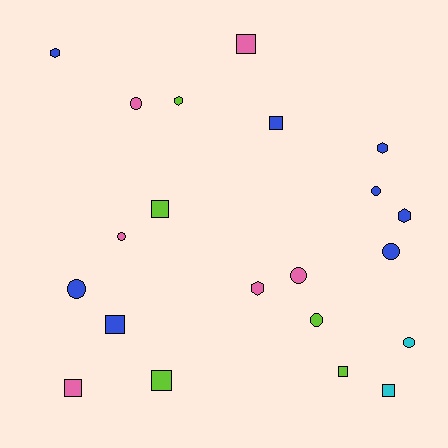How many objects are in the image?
There are 21 objects.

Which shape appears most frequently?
Circle, with 8 objects.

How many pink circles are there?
There are 3 pink circles.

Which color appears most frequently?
Blue, with 8 objects.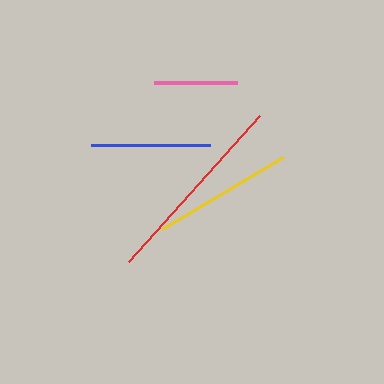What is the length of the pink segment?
The pink segment is approximately 83 pixels long.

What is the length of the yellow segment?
The yellow segment is approximately 141 pixels long.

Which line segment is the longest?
The red line is the longest at approximately 196 pixels.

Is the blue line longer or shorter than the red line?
The red line is longer than the blue line.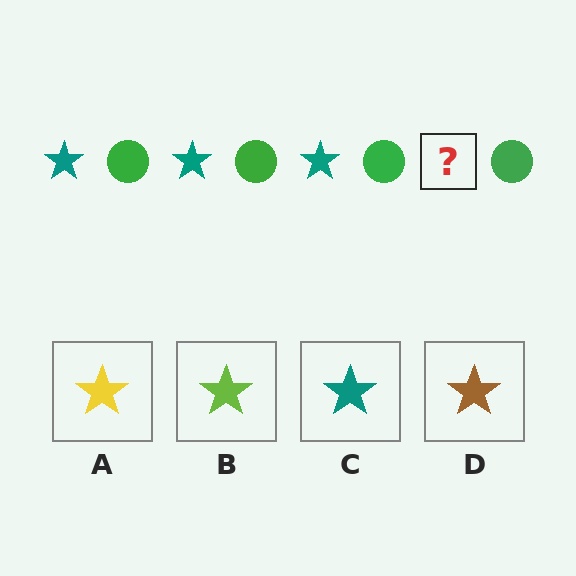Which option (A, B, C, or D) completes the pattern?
C.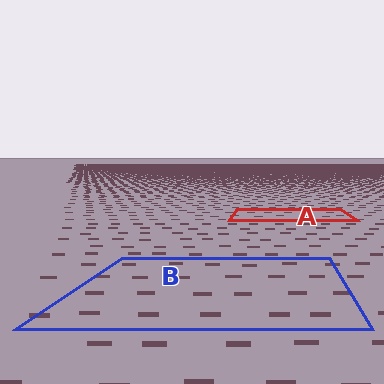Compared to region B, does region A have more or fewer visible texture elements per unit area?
Region A has more texture elements per unit area — they are packed more densely because it is farther away.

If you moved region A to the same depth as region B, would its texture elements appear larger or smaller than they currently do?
They would appear larger. At a closer depth, the same texture elements are projected at a bigger on-screen size.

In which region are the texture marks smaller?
The texture marks are smaller in region A, because it is farther away.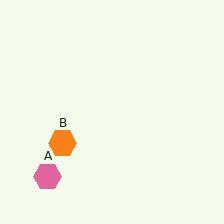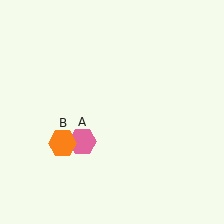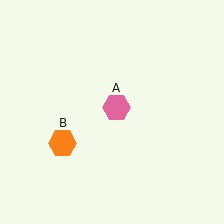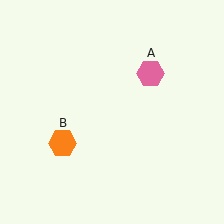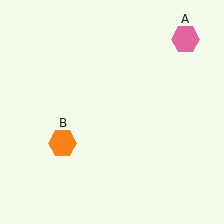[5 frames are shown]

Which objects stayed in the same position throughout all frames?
Orange hexagon (object B) remained stationary.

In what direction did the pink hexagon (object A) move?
The pink hexagon (object A) moved up and to the right.